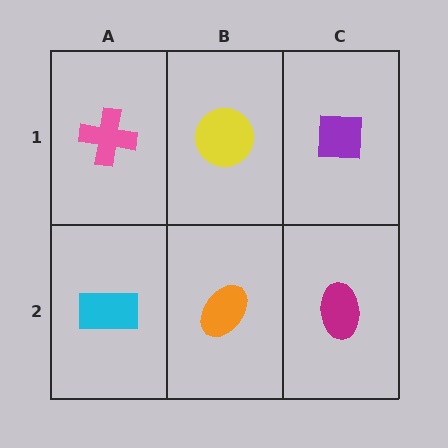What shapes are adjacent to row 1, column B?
An orange ellipse (row 2, column B), a pink cross (row 1, column A), a purple square (row 1, column C).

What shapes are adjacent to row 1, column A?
A cyan rectangle (row 2, column A), a yellow circle (row 1, column B).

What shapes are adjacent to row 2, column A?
A pink cross (row 1, column A), an orange ellipse (row 2, column B).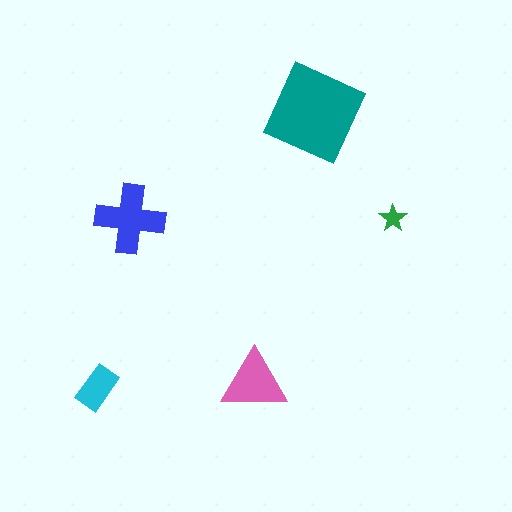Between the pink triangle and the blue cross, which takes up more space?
The blue cross.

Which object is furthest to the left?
The cyan rectangle is leftmost.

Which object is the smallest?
The green star.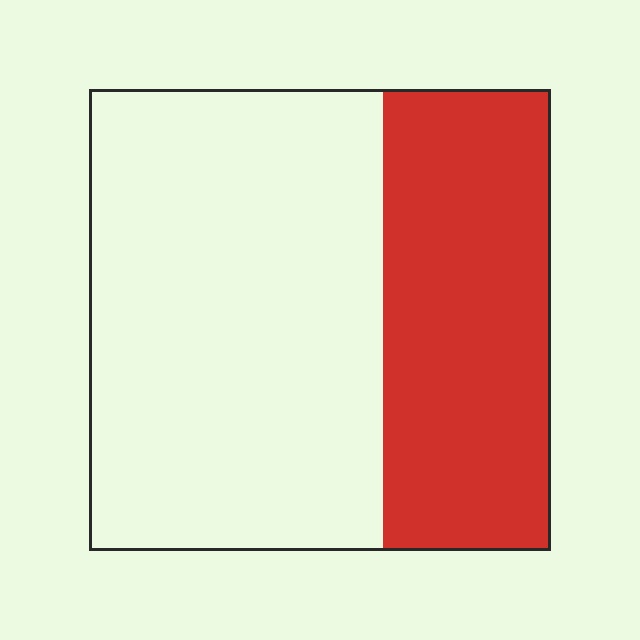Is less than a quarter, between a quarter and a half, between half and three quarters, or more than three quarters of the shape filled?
Between a quarter and a half.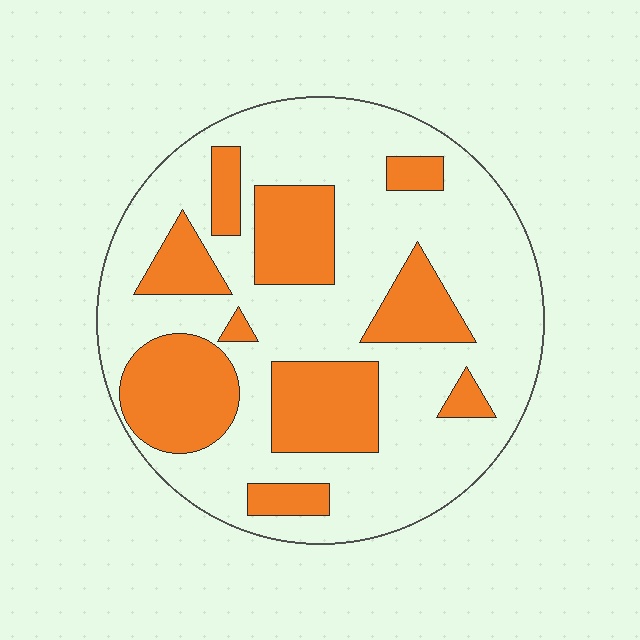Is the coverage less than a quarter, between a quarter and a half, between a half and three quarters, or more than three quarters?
Between a quarter and a half.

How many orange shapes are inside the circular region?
10.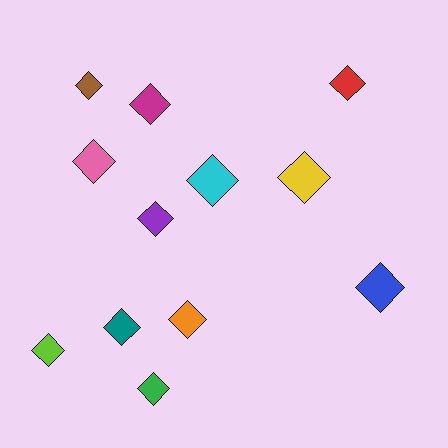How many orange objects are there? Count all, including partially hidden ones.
There is 1 orange object.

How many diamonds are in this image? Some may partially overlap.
There are 12 diamonds.